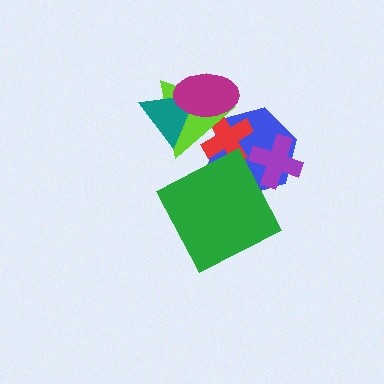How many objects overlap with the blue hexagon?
4 objects overlap with the blue hexagon.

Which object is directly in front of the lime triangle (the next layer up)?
The teal triangle is directly in front of the lime triangle.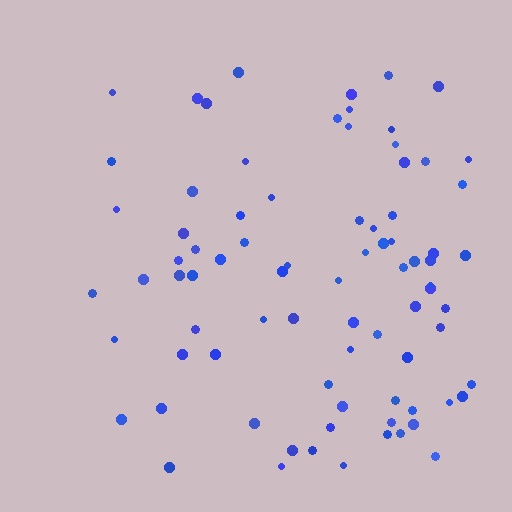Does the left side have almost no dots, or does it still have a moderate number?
Still a moderate number, just noticeably fewer than the right.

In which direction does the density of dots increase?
From left to right, with the right side densest.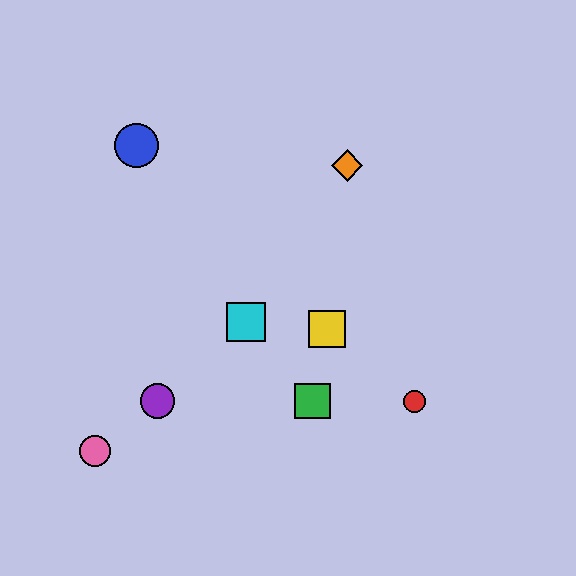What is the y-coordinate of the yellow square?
The yellow square is at y≈329.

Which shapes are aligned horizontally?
The red circle, the green square, the purple circle are aligned horizontally.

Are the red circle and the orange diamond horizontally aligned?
No, the red circle is at y≈401 and the orange diamond is at y≈165.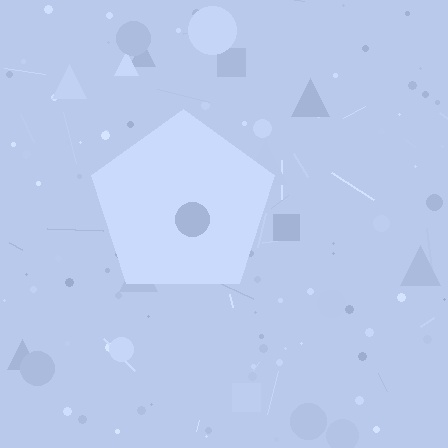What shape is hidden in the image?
A pentagon is hidden in the image.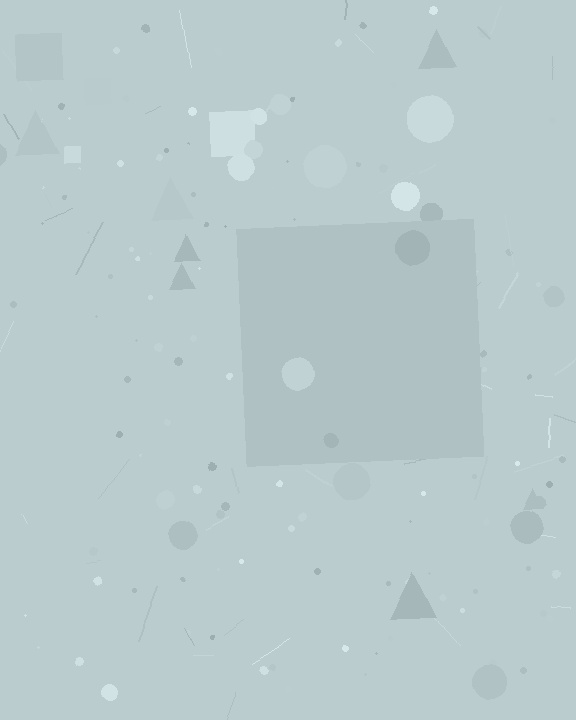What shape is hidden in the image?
A square is hidden in the image.